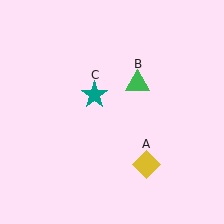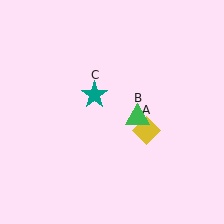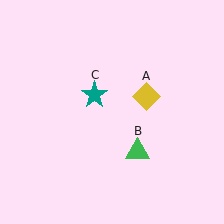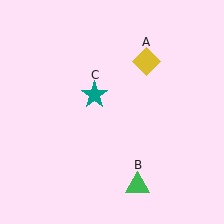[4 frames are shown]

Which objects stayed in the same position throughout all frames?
Teal star (object C) remained stationary.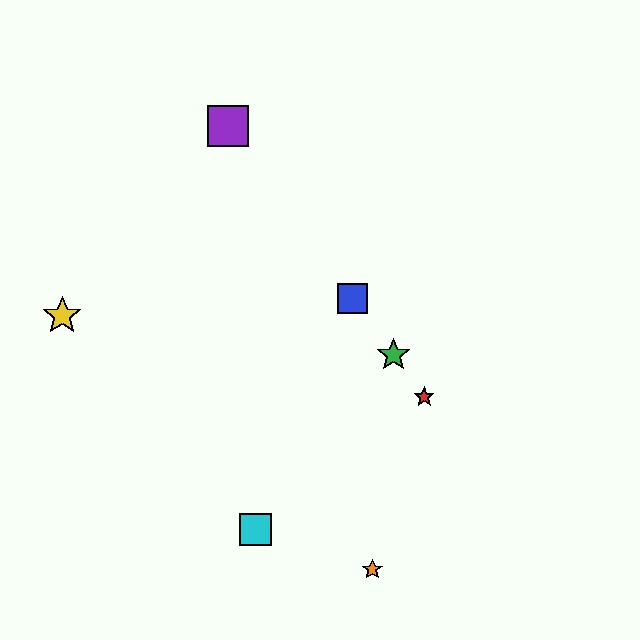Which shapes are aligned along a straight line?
The red star, the blue square, the green star, the purple square are aligned along a straight line.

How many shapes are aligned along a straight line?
4 shapes (the red star, the blue square, the green star, the purple square) are aligned along a straight line.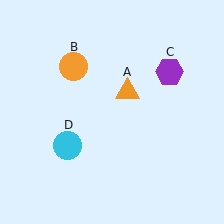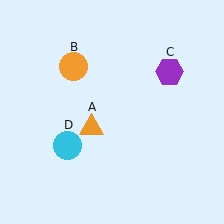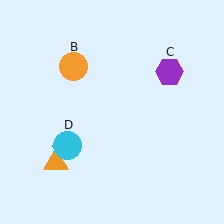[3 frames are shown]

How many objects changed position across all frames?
1 object changed position: orange triangle (object A).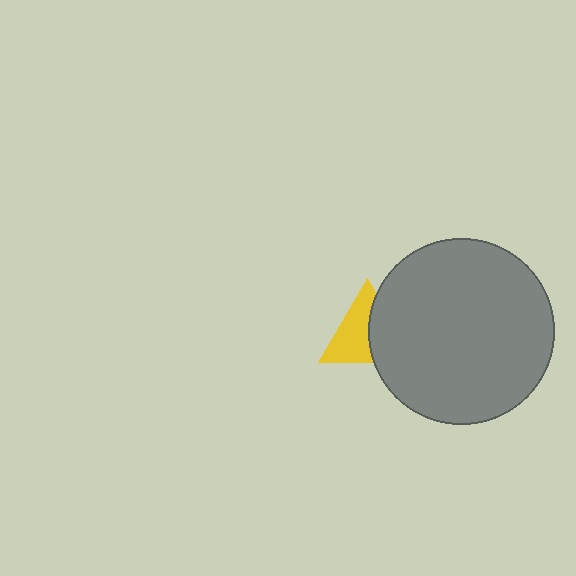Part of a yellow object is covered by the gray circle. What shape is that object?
It is a triangle.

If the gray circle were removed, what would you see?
You would see the complete yellow triangle.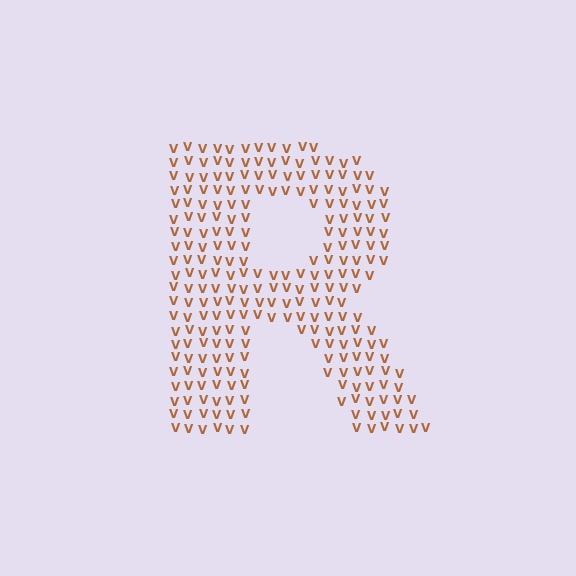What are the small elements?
The small elements are letter V's.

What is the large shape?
The large shape is the letter R.